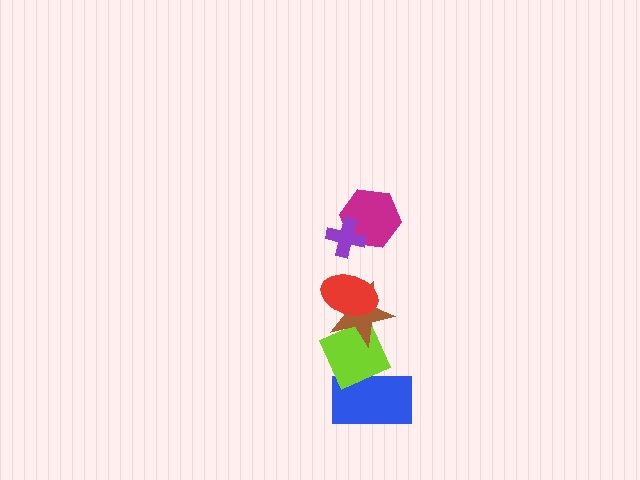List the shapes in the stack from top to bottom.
From top to bottom: the purple cross, the magenta hexagon, the red ellipse, the brown star, the lime diamond, the blue rectangle.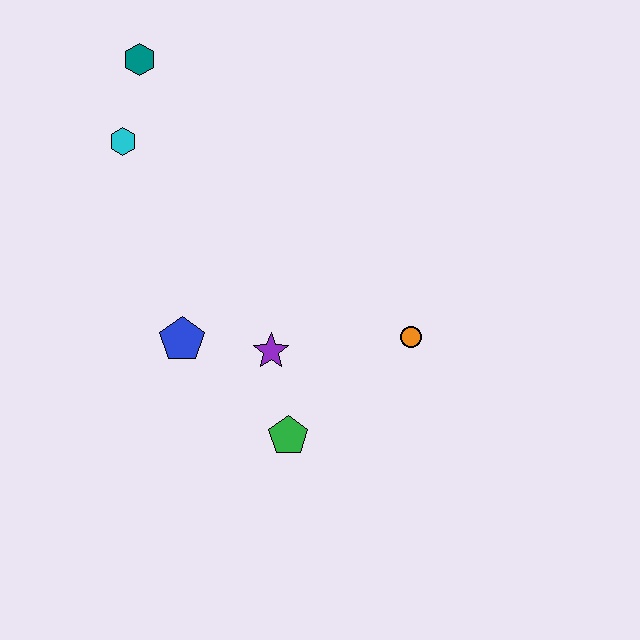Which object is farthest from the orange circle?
The teal hexagon is farthest from the orange circle.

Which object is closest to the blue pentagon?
The purple star is closest to the blue pentagon.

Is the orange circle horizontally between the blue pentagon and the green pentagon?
No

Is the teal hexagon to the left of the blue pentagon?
Yes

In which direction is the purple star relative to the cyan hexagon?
The purple star is below the cyan hexagon.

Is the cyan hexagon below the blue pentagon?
No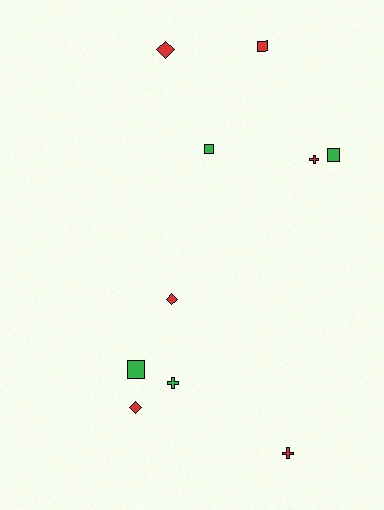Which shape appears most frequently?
Square, with 4 objects.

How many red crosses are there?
There are 2 red crosses.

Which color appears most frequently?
Red, with 6 objects.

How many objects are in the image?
There are 10 objects.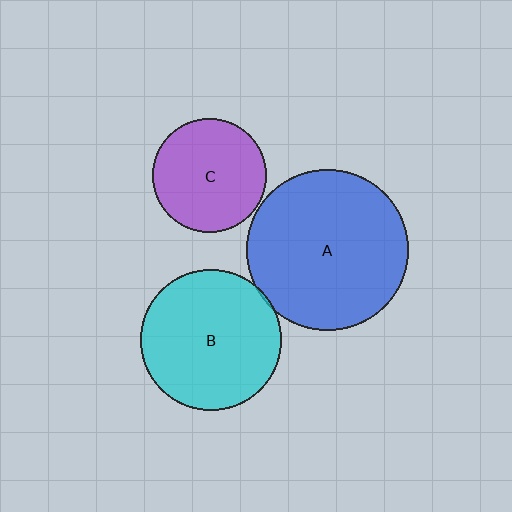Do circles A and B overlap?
Yes.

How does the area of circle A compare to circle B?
Approximately 1.3 times.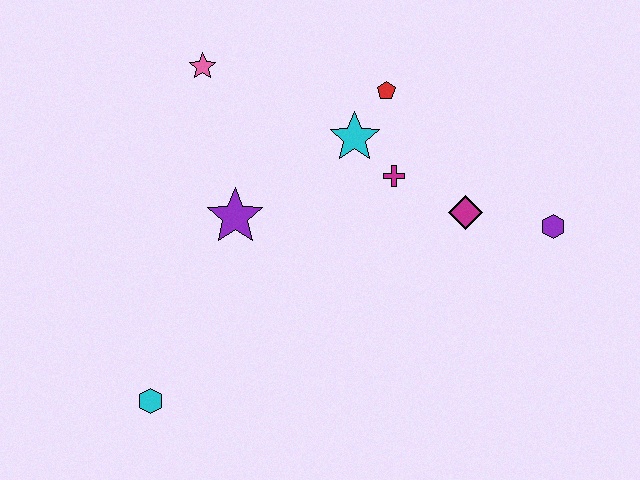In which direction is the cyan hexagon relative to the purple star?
The cyan hexagon is below the purple star.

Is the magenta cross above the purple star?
Yes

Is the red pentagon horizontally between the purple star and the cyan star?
No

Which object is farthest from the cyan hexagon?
The purple hexagon is farthest from the cyan hexagon.